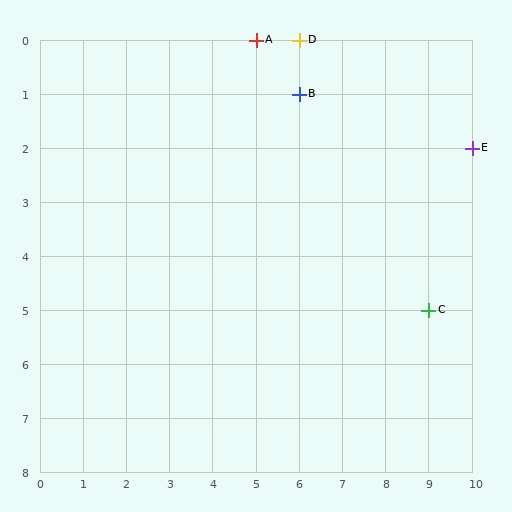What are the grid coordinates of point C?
Point C is at grid coordinates (9, 5).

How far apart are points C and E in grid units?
Points C and E are 1 column and 3 rows apart (about 3.2 grid units diagonally).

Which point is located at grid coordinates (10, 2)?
Point E is at (10, 2).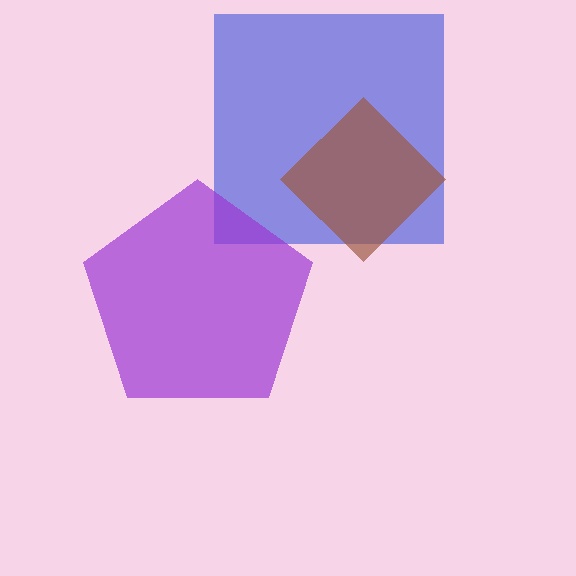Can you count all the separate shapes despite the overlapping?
Yes, there are 3 separate shapes.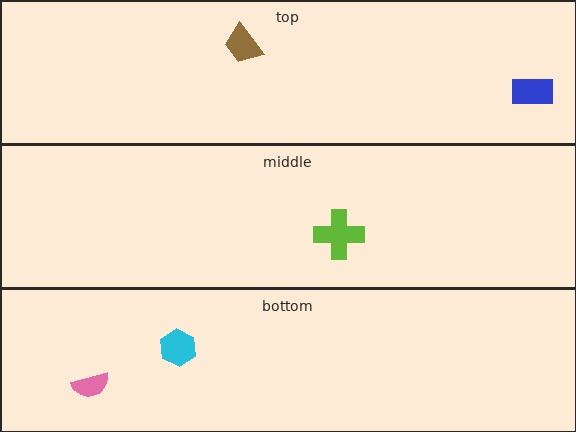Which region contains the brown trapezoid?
The top region.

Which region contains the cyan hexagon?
The bottom region.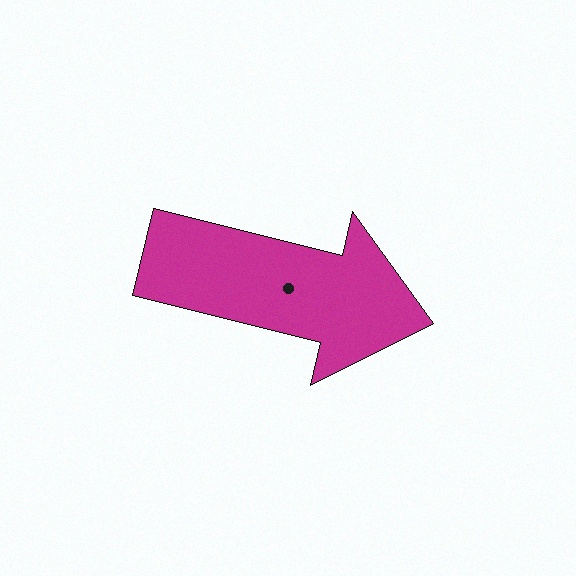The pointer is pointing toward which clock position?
Roughly 3 o'clock.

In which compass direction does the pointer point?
East.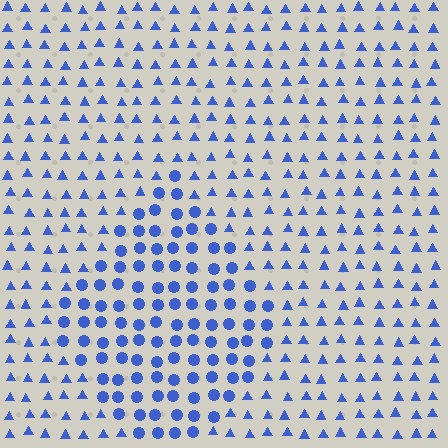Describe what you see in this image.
The image is filled with small blue elements arranged in a uniform grid. A diamond-shaped region contains circles, while the surrounding area contains triangles. The boundary is defined purely by the change in element shape.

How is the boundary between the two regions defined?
The boundary is defined by a change in element shape: circles inside vs. triangles outside. All elements share the same color and spacing.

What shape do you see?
I see a diamond.